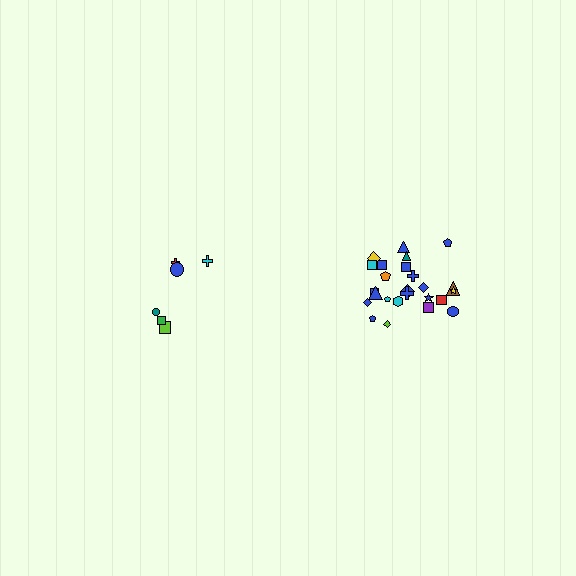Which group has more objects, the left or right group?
The right group.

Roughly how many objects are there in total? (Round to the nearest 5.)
Roughly 30 objects in total.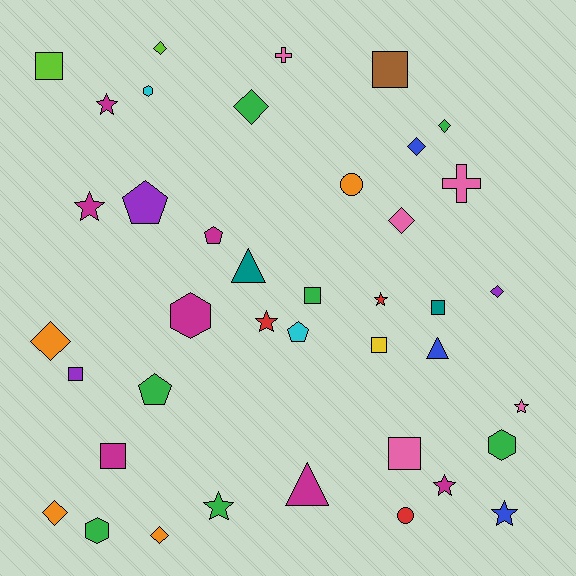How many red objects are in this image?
There are 3 red objects.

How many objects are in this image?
There are 40 objects.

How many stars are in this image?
There are 8 stars.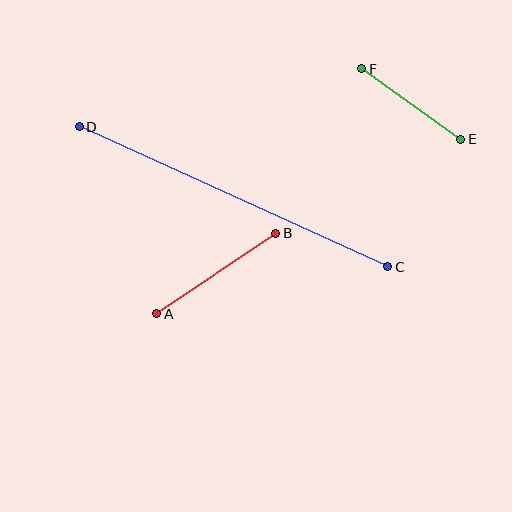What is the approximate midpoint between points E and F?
The midpoint is at approximately (411, 104) pixels.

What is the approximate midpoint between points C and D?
The midpoint is at approximately (233, 197) pixels.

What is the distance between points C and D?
The distance is approximately 339 pixels.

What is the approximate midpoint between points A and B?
The midpoint is at approximately (216, 273) pixels.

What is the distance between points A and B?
The distance is approximately 144 pixels.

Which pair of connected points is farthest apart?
Points C and D are farthest apart.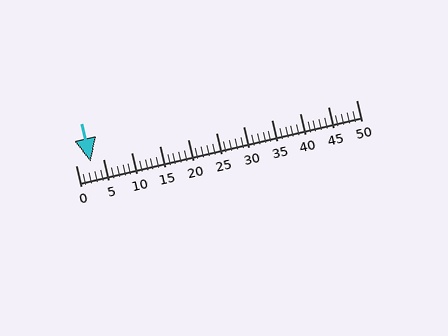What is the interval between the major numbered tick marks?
The major tick marks are spaced 5 units apart.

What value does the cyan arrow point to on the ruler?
The cyan arrow points to approximately 3.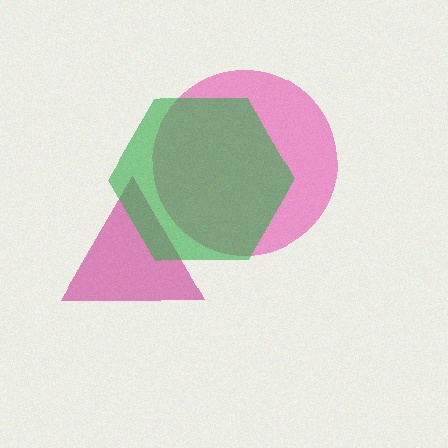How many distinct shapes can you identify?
There are 3 distinct shapes: a pink circle, a magenta triangle, a green hexagon.